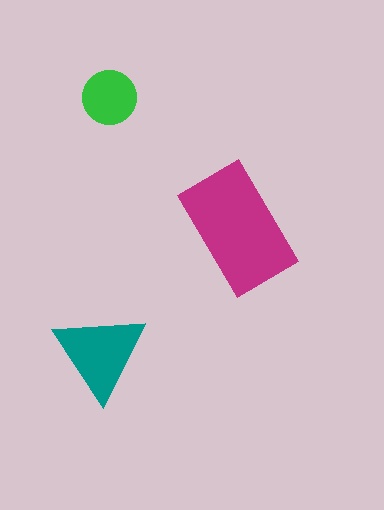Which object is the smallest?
The green circle.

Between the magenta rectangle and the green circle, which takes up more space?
The magenta rectangle.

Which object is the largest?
The magenta rectangle.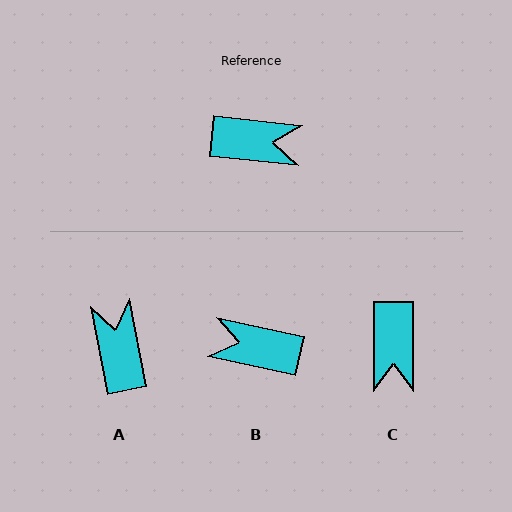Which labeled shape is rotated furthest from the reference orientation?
B, about 174 degrees away.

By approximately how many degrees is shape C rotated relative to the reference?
Approximately 84 degrees clockwise.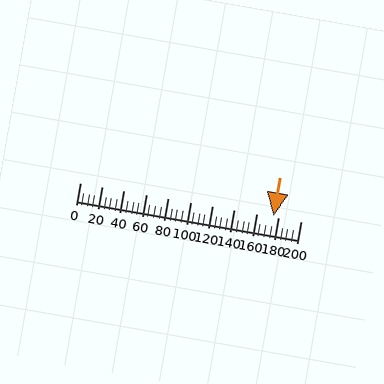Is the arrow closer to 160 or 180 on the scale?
The arrow is closer to 180.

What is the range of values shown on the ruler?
The ruler shows values from 0 to 200.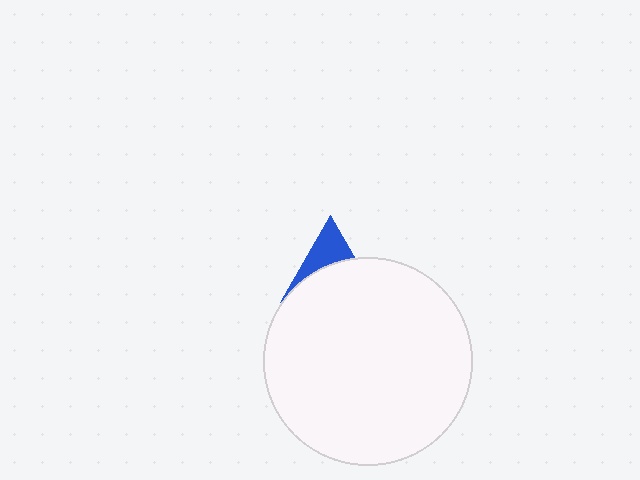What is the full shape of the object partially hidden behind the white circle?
The partially hidden object is a blue triangle.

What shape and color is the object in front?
The object in front is a white circle.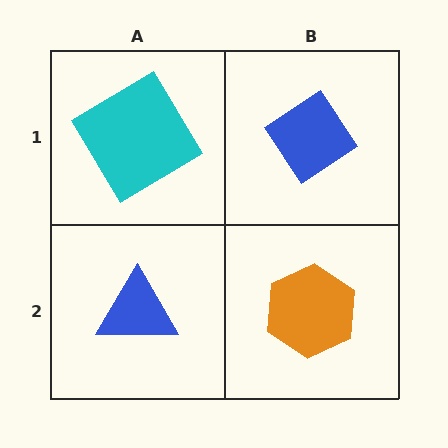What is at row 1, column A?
A cyan diamond.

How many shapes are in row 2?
2 shapes.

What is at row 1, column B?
A blue diamond.